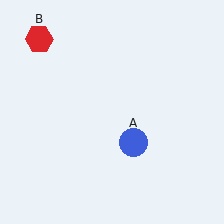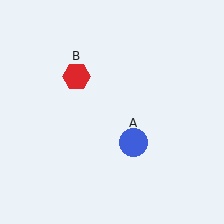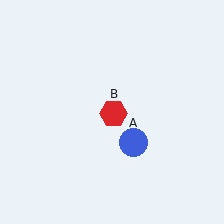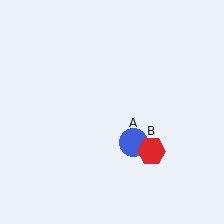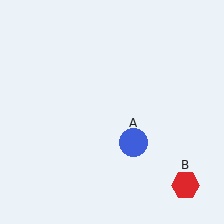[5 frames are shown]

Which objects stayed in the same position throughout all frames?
Blue circle (object A) remained stationary.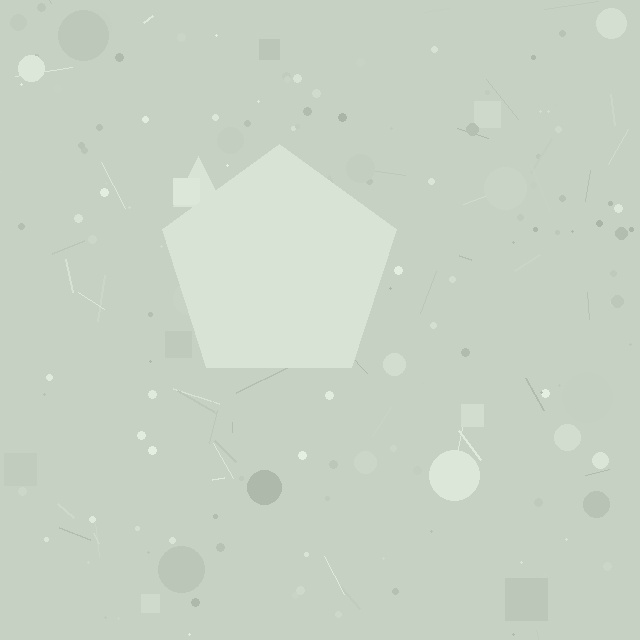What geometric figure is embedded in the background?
A pentagon is embedded in the background.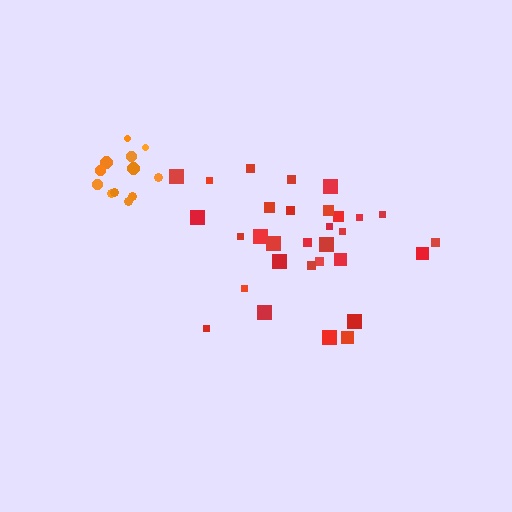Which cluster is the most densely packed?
Orange.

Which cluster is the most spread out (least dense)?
Red.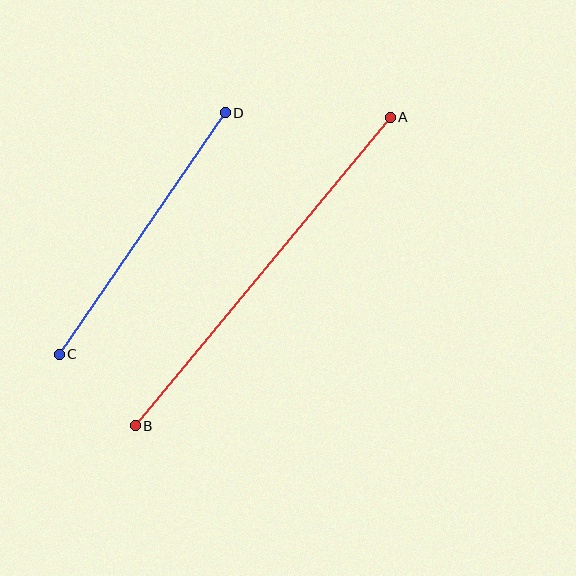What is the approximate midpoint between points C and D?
The midpoint is at approximately (142, 233) pixels.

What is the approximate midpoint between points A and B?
The midpoint is at approximately (263, 271) pixels.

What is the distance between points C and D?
The distance is approximately 293 pixels.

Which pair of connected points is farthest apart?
Points A and B are farthest apart.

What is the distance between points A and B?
The distance is approximately 400 pixels.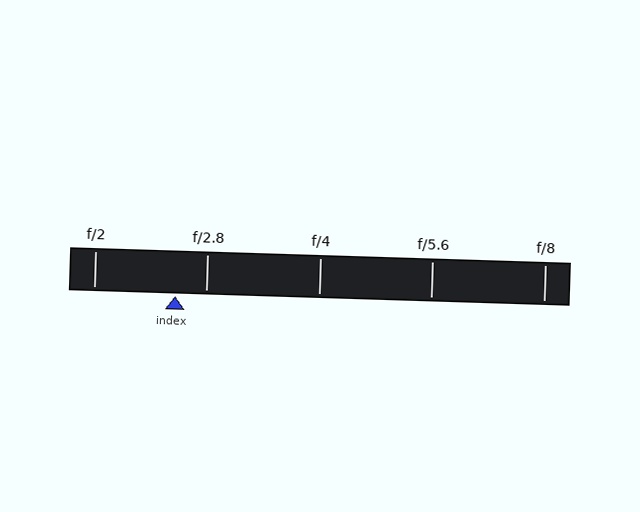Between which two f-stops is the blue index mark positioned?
The index mark is between f/2 and f/2.8.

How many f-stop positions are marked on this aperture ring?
There are 5 f-stop positions marked.